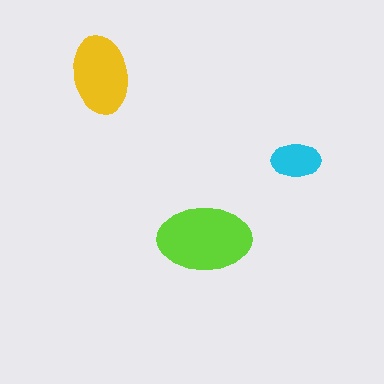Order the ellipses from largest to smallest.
the lime one, the yellow one, the cyan one.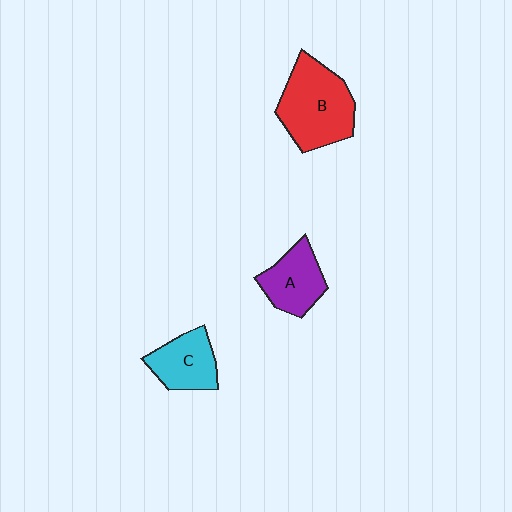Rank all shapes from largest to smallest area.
From largest to smallest: B (red), C (cyan), A (purple).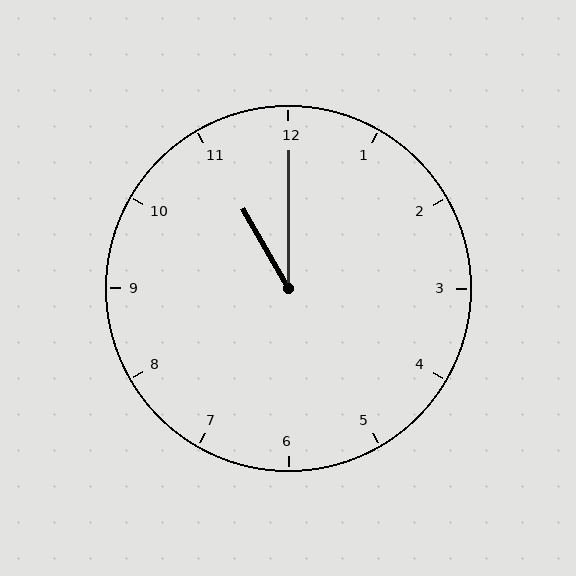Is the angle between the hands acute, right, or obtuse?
It is acute.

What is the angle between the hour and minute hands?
Approximately 30 degrees.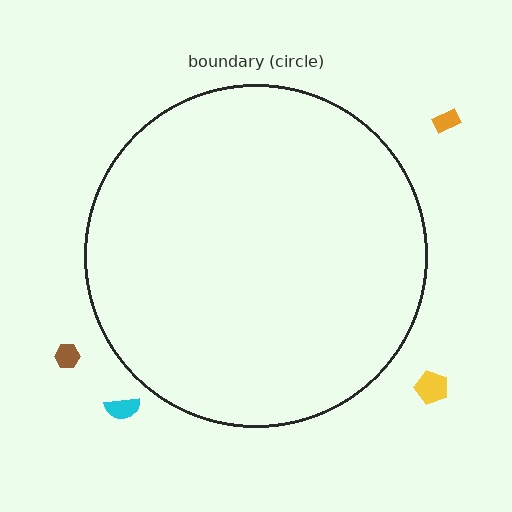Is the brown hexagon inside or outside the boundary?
Outside.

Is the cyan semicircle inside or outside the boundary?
Outside.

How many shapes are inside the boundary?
0 inside, 4 outside.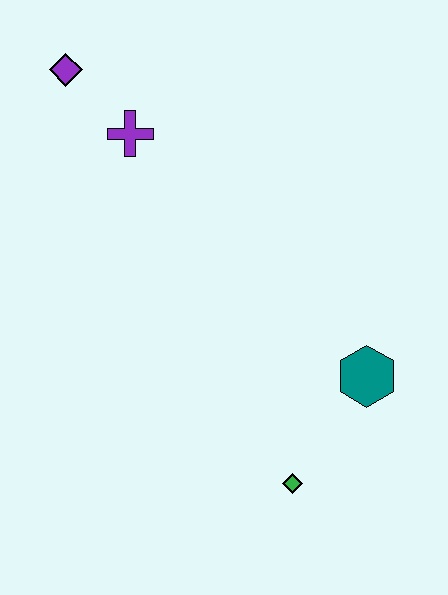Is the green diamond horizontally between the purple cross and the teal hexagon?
Yes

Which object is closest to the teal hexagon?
The green diamond is closest to the teal hexagon.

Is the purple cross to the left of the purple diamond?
No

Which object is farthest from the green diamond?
The purple diamond is farthest from the green diamond.